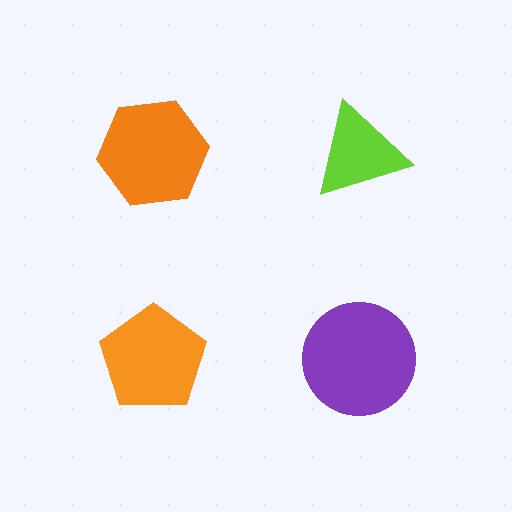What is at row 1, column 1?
An orange hexagon.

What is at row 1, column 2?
A lime triangle.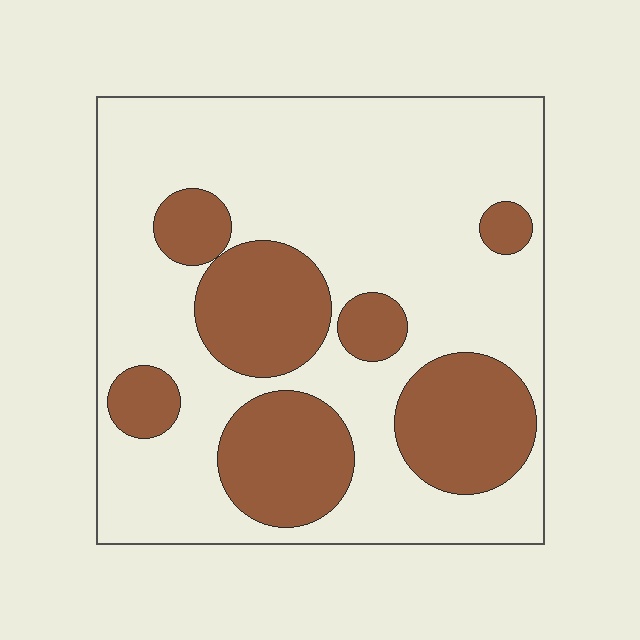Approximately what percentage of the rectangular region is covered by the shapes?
Approximately 30%.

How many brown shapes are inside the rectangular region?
7.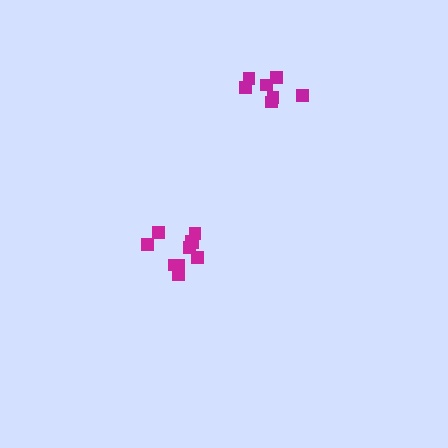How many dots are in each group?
Group 1: 7 dots, Group 2: 10 dots (17 total).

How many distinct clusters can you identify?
There are 2 distinct clusters.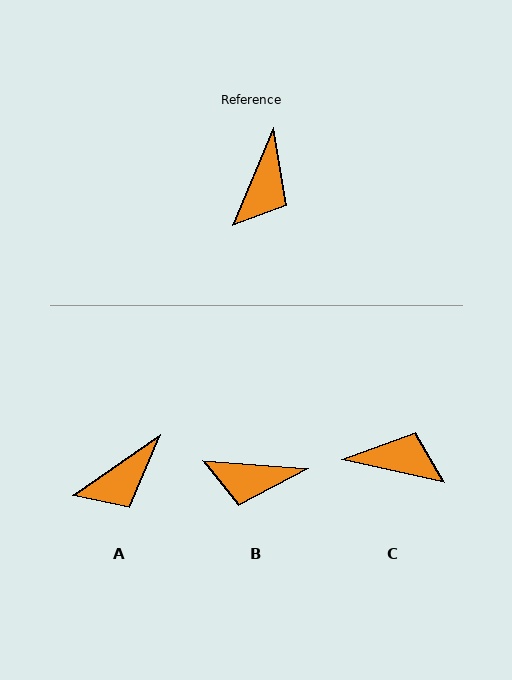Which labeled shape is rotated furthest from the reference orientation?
C, about 101 degrees away.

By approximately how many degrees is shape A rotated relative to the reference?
Approximately 32 degrees clockwise.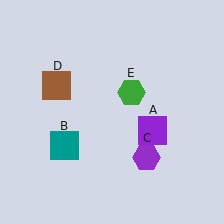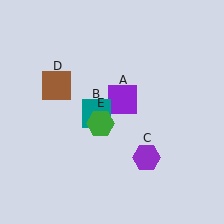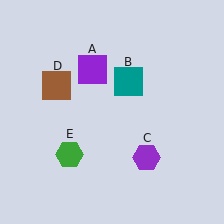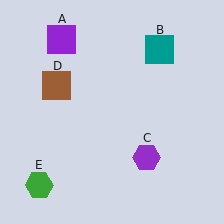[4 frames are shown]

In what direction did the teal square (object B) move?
The teal square (object B) moved up and to the right.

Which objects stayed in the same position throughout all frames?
Purple hexagon (object C) and brown square (object D) remained stationary.